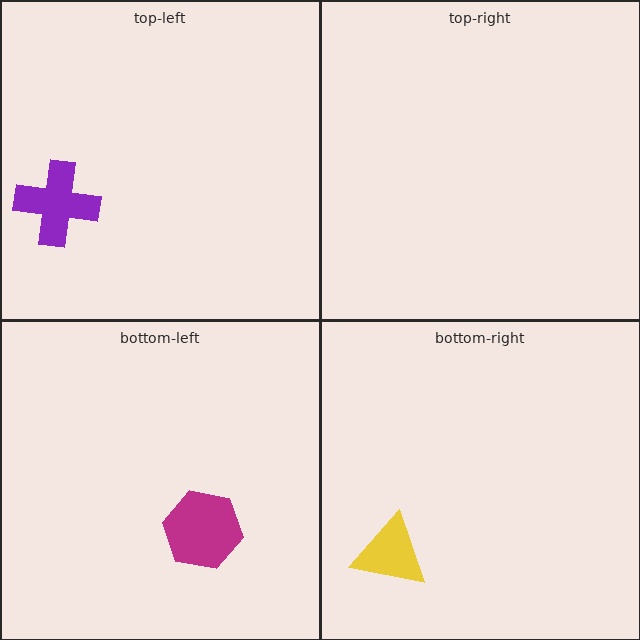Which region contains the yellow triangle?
The bottom-right region.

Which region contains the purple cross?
The top-left region.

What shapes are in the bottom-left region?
The magenta hexagon.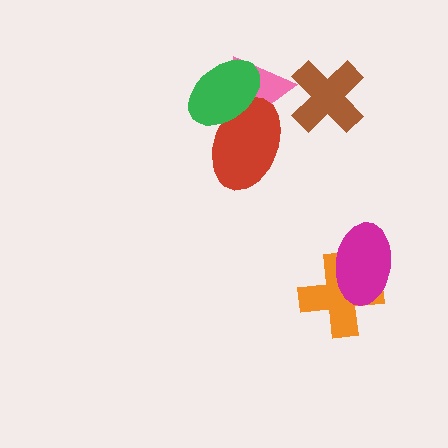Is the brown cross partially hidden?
No, no other shape covers it.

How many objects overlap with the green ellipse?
2 objects overlap with the green ellipse.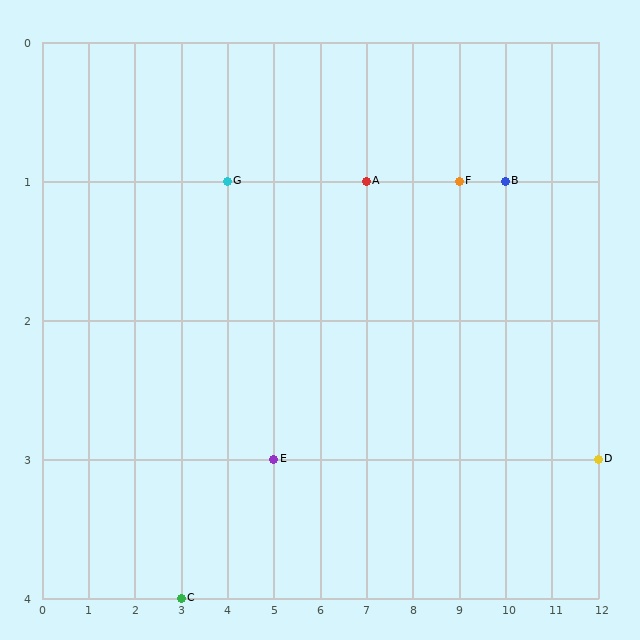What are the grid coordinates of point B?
Point B is at grid coordinates (10, 1).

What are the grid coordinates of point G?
Point G is at grid coordinates (4, 1).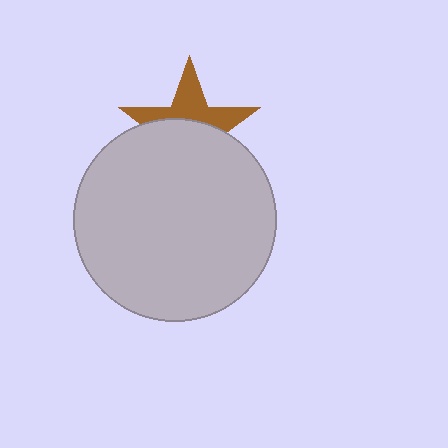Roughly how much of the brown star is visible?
A small part of it is visible (roughly 42%).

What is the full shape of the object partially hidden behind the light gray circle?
The partially hidden object is a brown star.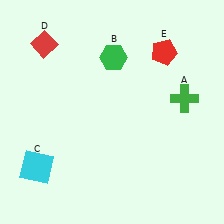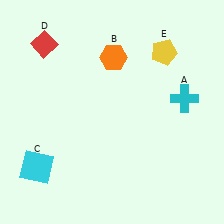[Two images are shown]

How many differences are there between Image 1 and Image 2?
There are 3 differences between the two images.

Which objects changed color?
A changed from green to cyan. B changed from green to orange. E changed from red to yellow.